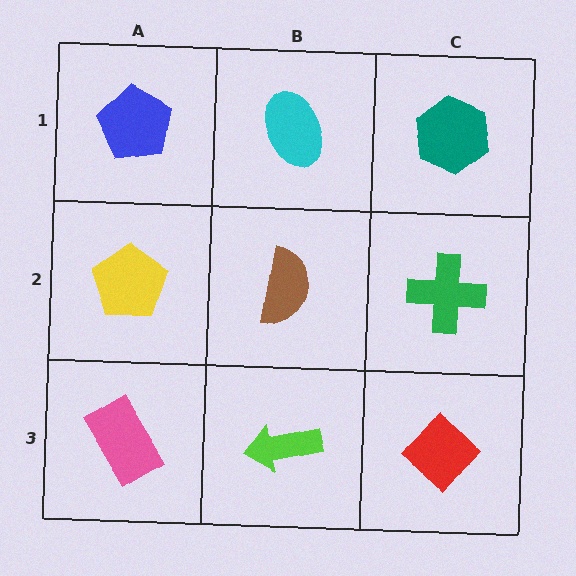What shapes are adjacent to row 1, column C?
A green cross (row 2, column C), a cyan ellipse (row 1, column B).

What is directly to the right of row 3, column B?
A red diamond.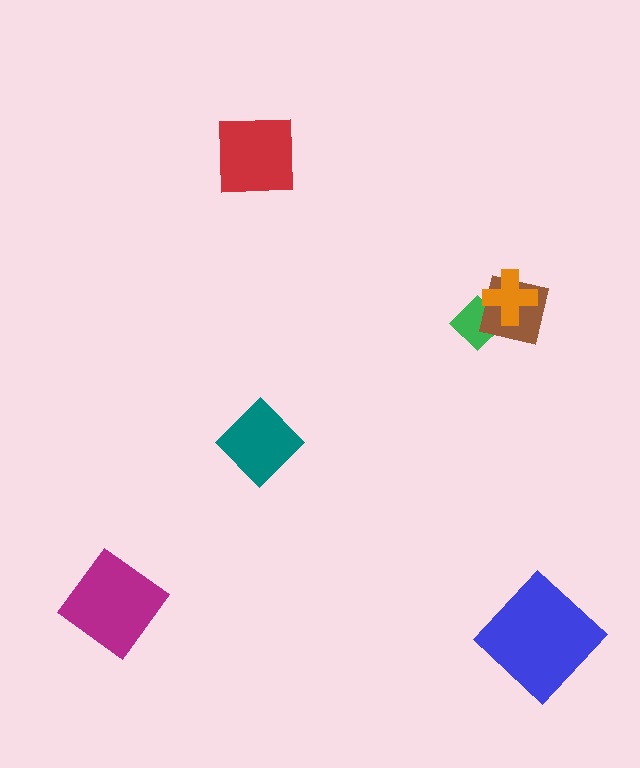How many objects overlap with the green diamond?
2 objects overlap with the green diamond.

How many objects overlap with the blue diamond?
0 objects overlap with the blue diamond.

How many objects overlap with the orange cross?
2 objects overlap with the orange cross.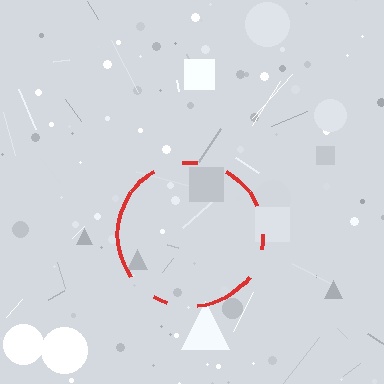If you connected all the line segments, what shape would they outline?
They would outline a circle.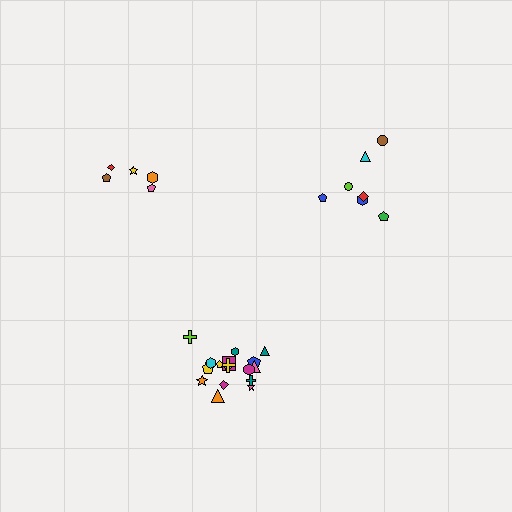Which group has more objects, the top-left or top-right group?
The top-right group.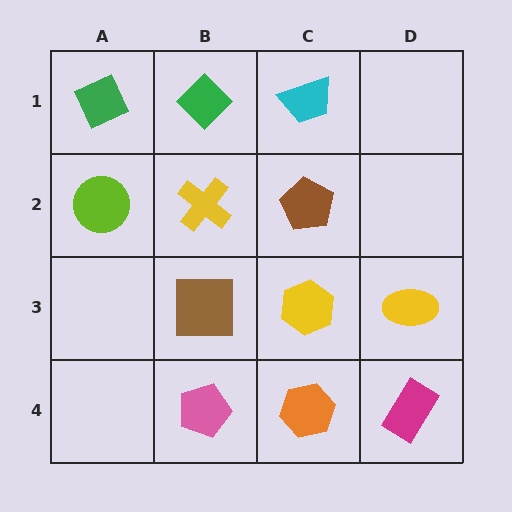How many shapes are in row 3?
3 shapes.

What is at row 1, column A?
A green diamond.